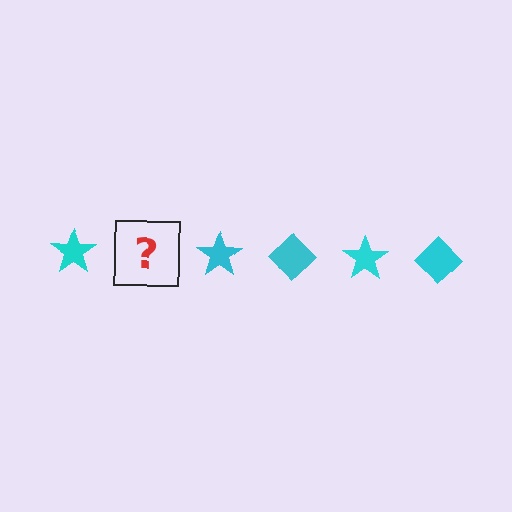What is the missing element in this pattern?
The missing element is a cyan diamond.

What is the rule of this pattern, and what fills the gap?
The rule is that the pattern cycles through star, diamond shapes in cyan. The gap should be filled with a cyan diamond.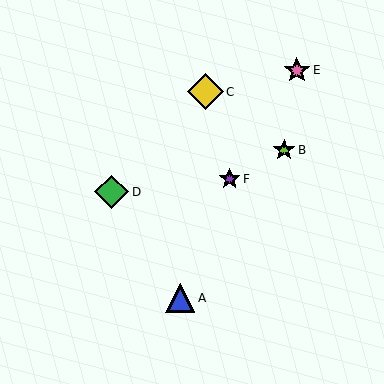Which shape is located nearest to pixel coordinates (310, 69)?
The pink star (labeled E) at (297, 70) is nearest to that location.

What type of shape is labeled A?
Shape A is a blue triangle.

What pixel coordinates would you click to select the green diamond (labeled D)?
Click at (112, 192) to select the green diamond D.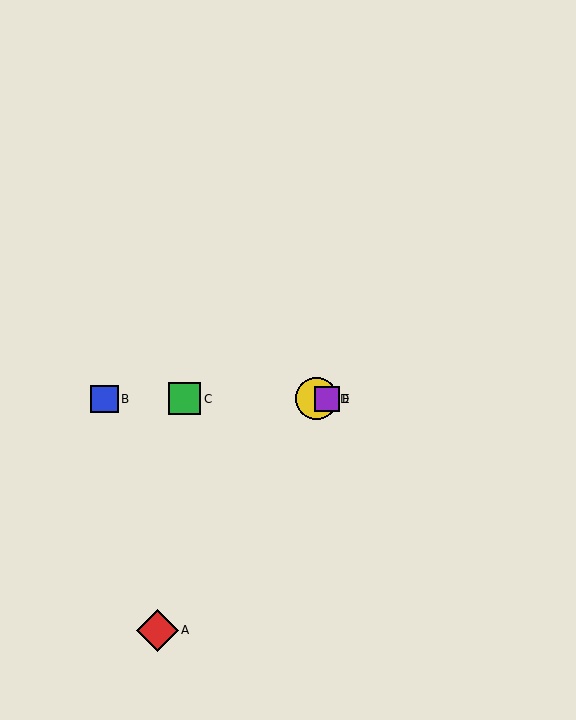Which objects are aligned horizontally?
Objects B, C, D, E are aligned horizontally.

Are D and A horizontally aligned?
No, D is at y≈399 and A is at y≈630.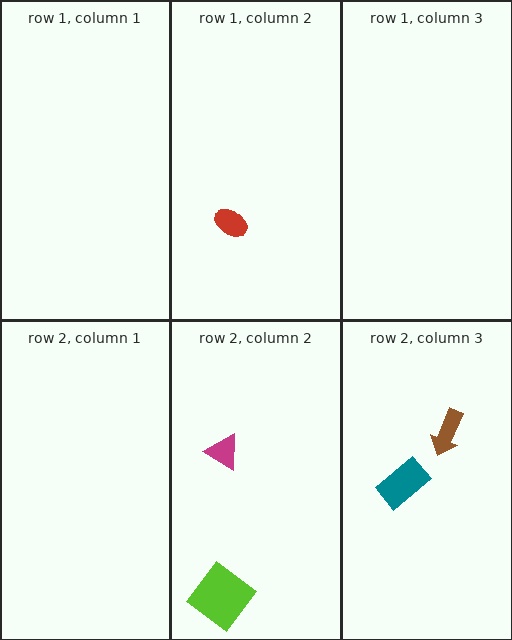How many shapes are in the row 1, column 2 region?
1.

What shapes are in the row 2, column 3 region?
The brown arrow, the teal rectangle.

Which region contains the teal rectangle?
The row 2, column 3 region.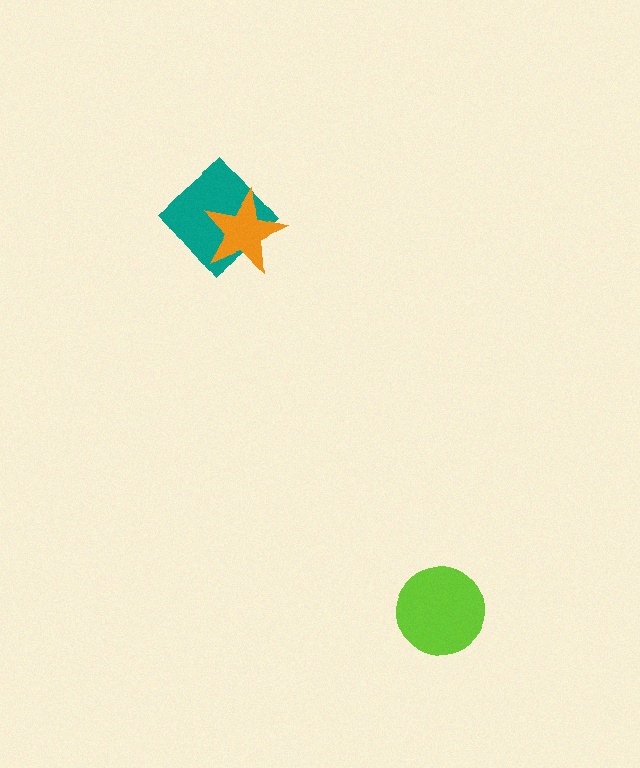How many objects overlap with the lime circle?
0 objects overlap with the lime circle.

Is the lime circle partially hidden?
No, no other shape covers it.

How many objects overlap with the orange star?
1 object overlaps with the orange star.